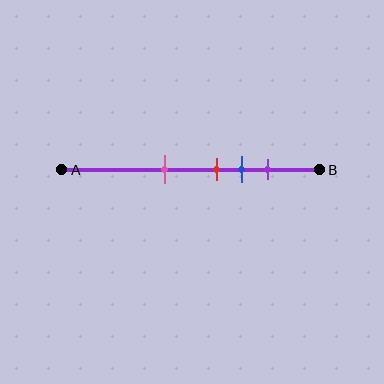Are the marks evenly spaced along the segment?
No, the marks are not evenly spaced.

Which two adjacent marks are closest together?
The red and blue marks are the closest adjacent pair.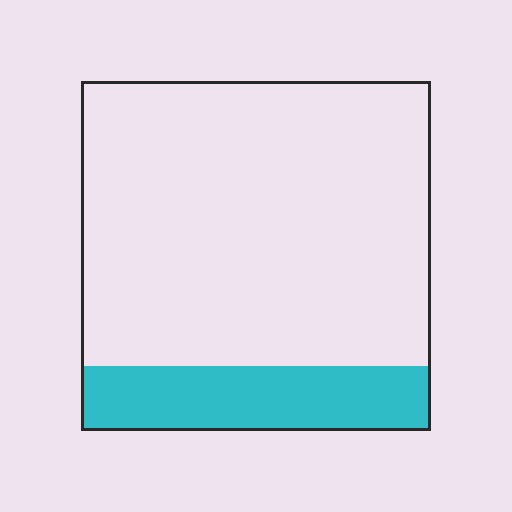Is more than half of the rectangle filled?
No.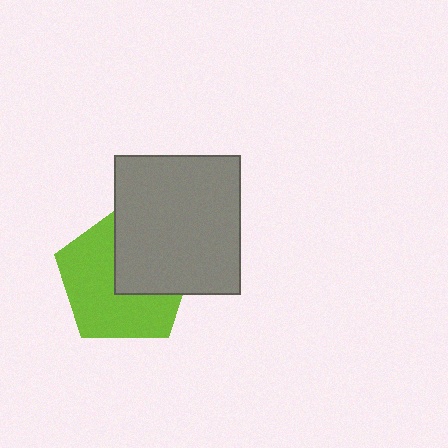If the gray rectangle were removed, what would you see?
You would see the complete lime pentagon.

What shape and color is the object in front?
The object in front is a gray rectangle.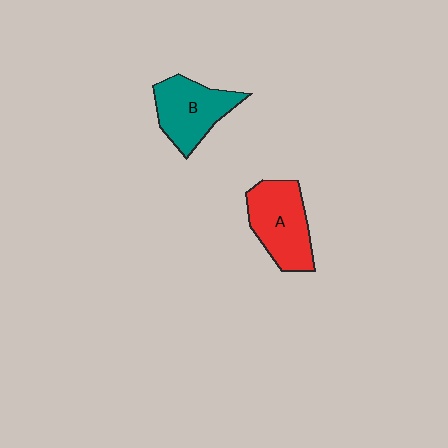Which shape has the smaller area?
Shape B (teal).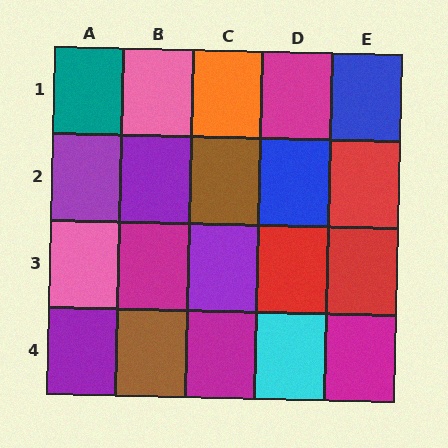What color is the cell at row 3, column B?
Magenta.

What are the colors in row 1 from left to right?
Teal, pink, orange, magenta, blue.